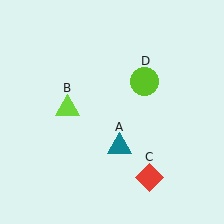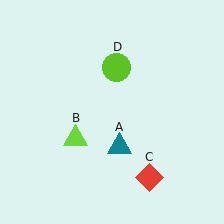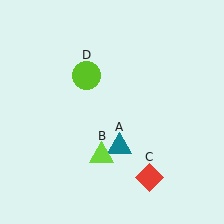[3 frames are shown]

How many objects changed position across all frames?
2 objects changed position: lime triangle (object B), lime circle (object D).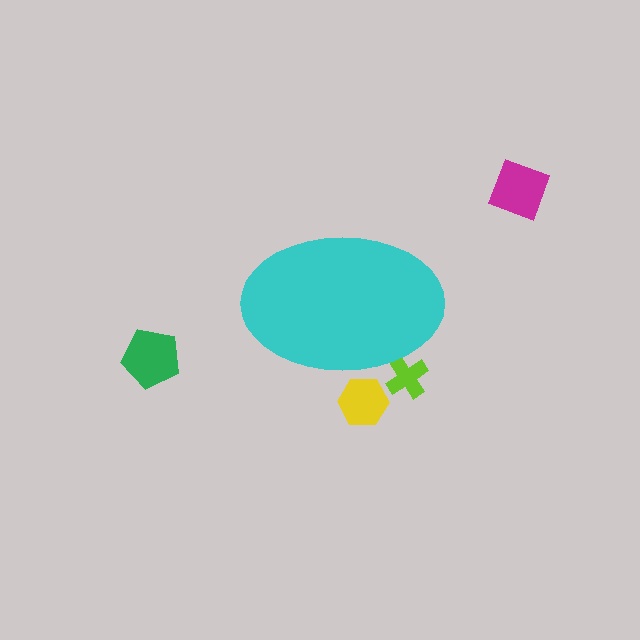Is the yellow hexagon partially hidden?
Yes, the yellow hexagon is partially hidden behind the cyan ellipse.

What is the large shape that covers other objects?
A cyan ellipse.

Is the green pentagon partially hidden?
No, the green pentagon is fully visible.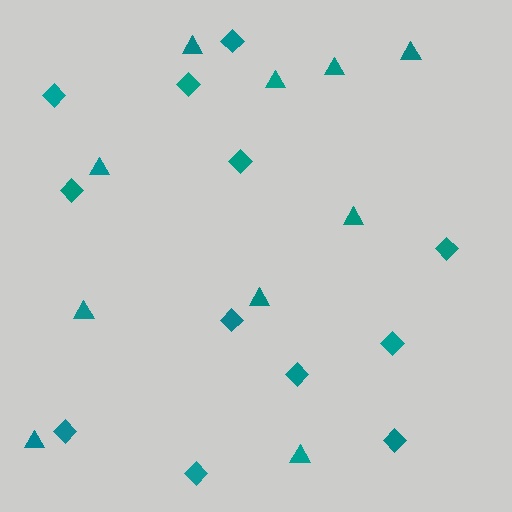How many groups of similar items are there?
There are 2 groups: one group of diamonds (12) and one group of triangles (10).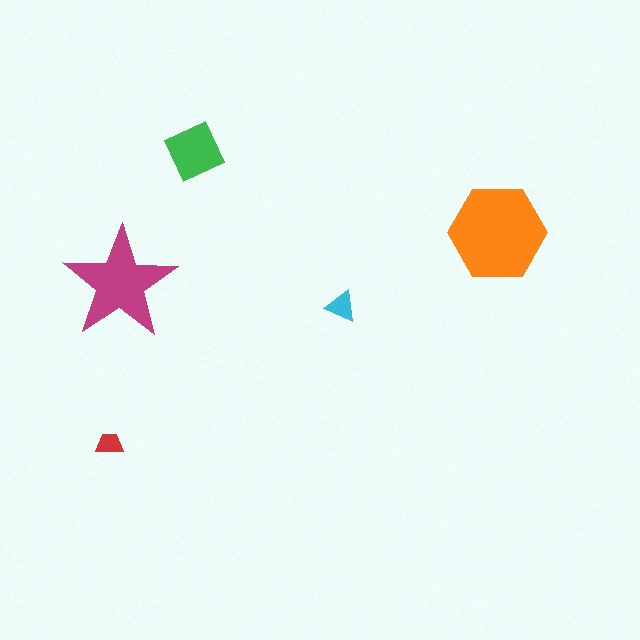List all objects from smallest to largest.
The red trapezoid, the cyan triangle, the green diamond, the magenta star, the orange hexagon.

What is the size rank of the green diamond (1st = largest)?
3rd.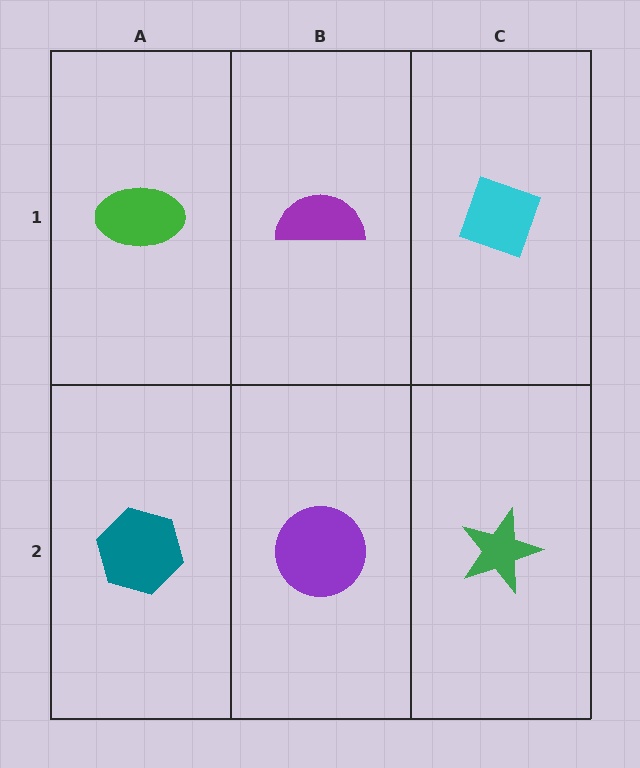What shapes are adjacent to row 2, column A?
A green ellipse (row 1, column A), a purple circle (row 2, column B).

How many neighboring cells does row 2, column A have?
2.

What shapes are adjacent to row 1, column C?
A green star (row 2, column C), a purple semicircle (row 1, column B).